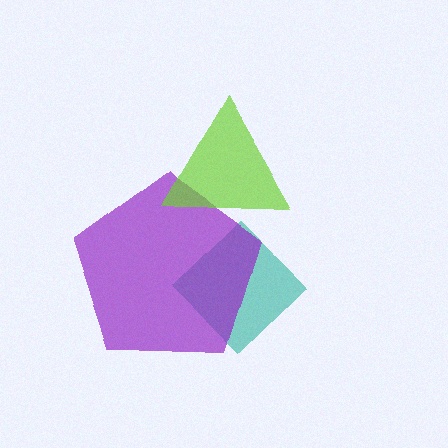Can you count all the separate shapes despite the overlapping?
Yes, there are 3 separate shapes.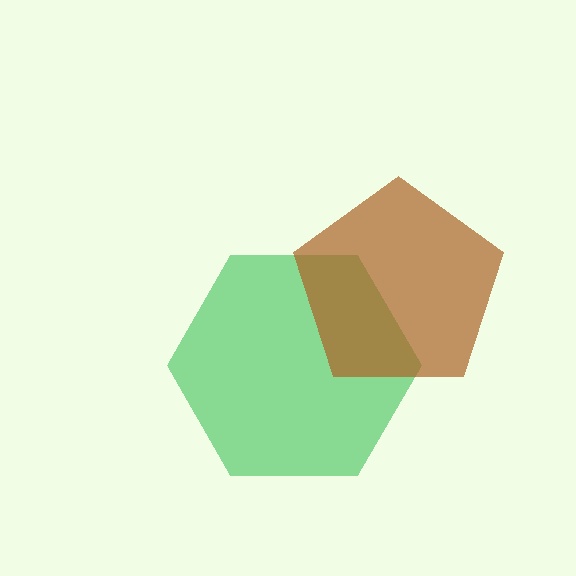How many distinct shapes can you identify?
There are 2 distinct shapes: a green hexagon, a brown pentagon.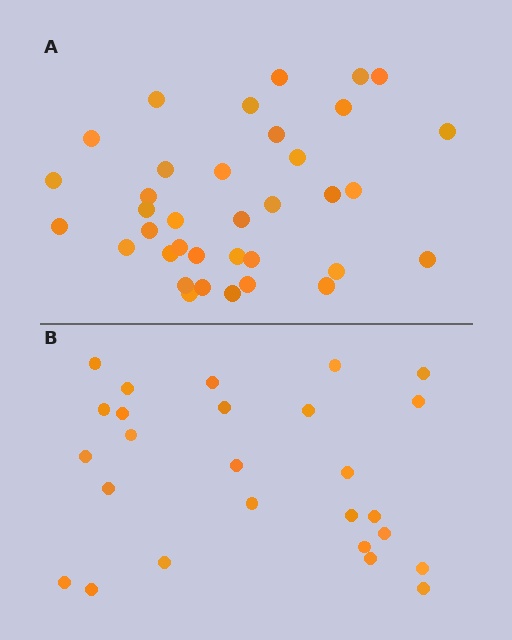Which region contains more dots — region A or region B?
Region A (the top region) has more dots.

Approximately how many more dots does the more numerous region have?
Region A has roughly 10 or so more dots than region B.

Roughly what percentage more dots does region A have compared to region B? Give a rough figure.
About 40% more.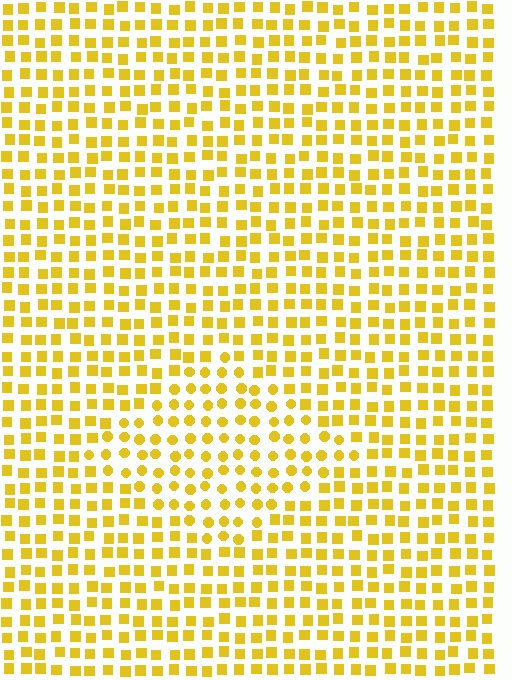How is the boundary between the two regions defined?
The boundary is defined by a change in element shape: circles inside vs. squares outside. All elements share the same color and spacing.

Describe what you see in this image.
The image is filled with small yellow elements arranged in a uniform grid. A diamond-shaped region contains circles, while the surrounding area contains squares. The boundary is defined purely by the change in element shape.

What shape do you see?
I see a diamond.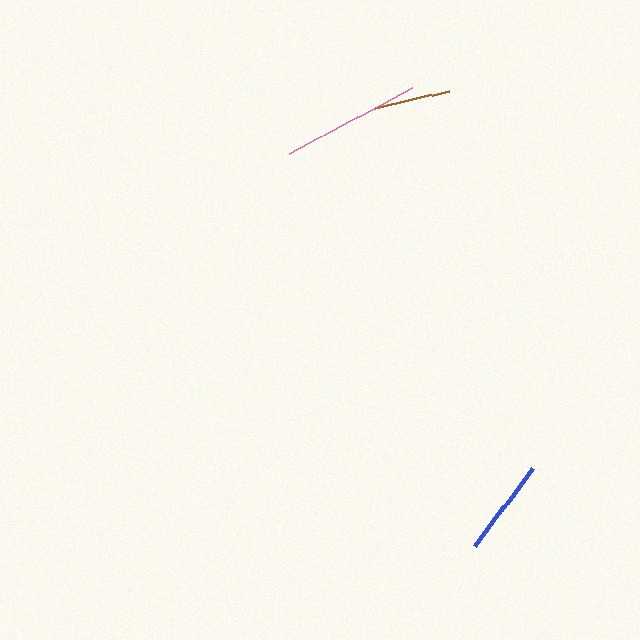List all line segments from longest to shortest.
From longest to shortest: pink, blue, brown.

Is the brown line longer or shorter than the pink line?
The pink line is longer than the brown line.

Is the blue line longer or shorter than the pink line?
The pink line is longer than the blue line.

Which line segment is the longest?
The pink line is the longest at approximately 139 pixels.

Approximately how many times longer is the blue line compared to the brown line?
The blue line is approximately 1.3 times the length of the brown line.